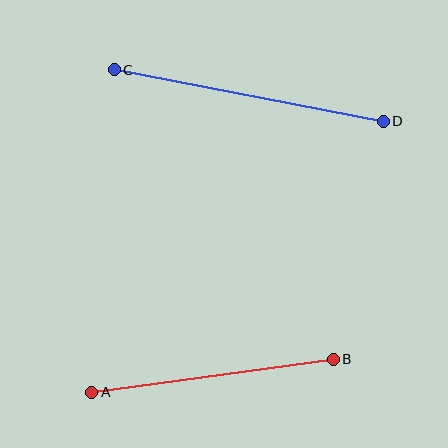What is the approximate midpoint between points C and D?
The midpoint is at approximately (249, 95) pixels.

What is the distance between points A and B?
The distance is approximately 244 pixels.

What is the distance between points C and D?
The distance is approximately 274 pixels.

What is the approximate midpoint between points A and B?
The midpoint is at approximately (212, 376) pixels.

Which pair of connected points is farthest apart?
Points C and D are farthest apart.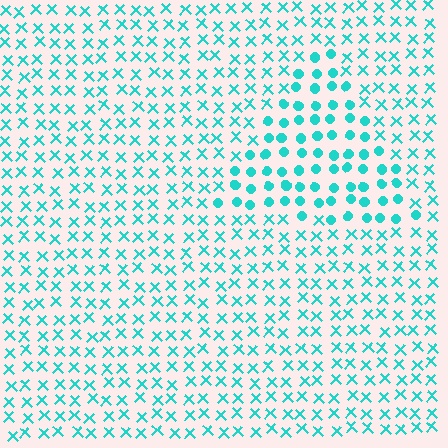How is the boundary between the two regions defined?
The boundary is defined by a change in element shape: circles inside vs. X marks outside. All elements share the same color and spacing.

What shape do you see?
I see a triangle.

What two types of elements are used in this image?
The image uses circles inside the triangle region and X marks outside it.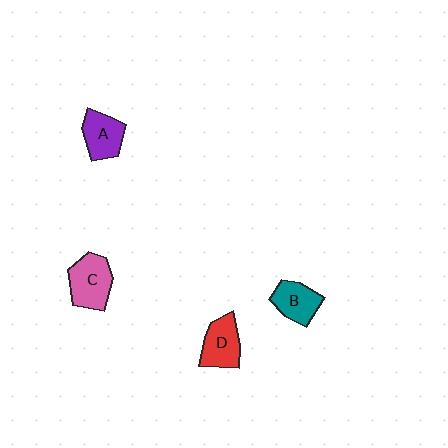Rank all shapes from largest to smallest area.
From largest to smallest: C (pink), D (red), A (purple), B (teal).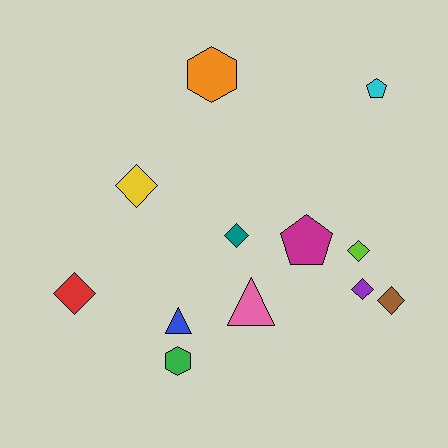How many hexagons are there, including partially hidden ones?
There are 2 hexagons.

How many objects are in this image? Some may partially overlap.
There are 12 objects.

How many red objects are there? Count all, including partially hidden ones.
There is 1 red object.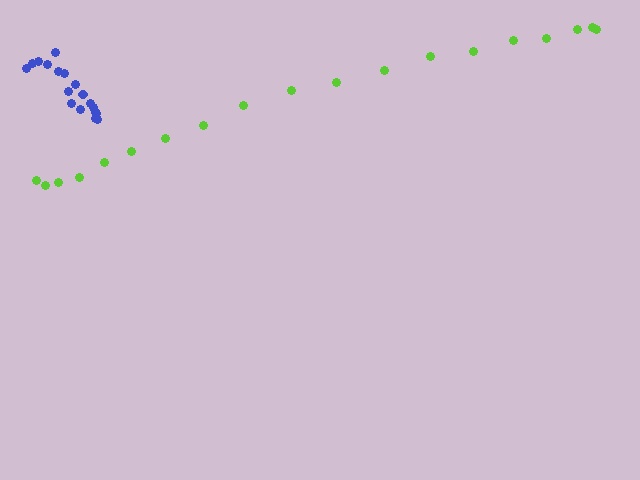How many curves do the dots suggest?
There are 2 distinct paths.